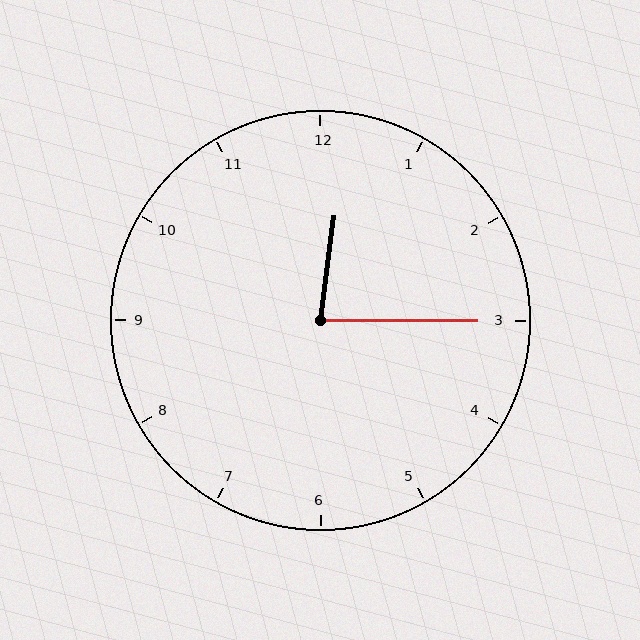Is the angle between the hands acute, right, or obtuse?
It is acute.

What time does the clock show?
12:15.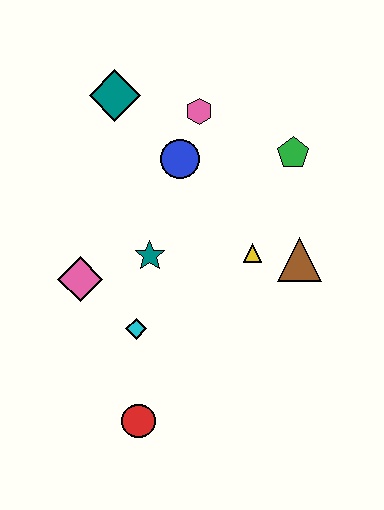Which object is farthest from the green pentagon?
The red circle is farthest from the green pentagon.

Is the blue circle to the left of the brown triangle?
Yes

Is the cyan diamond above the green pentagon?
No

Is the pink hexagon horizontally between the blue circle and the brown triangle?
Yes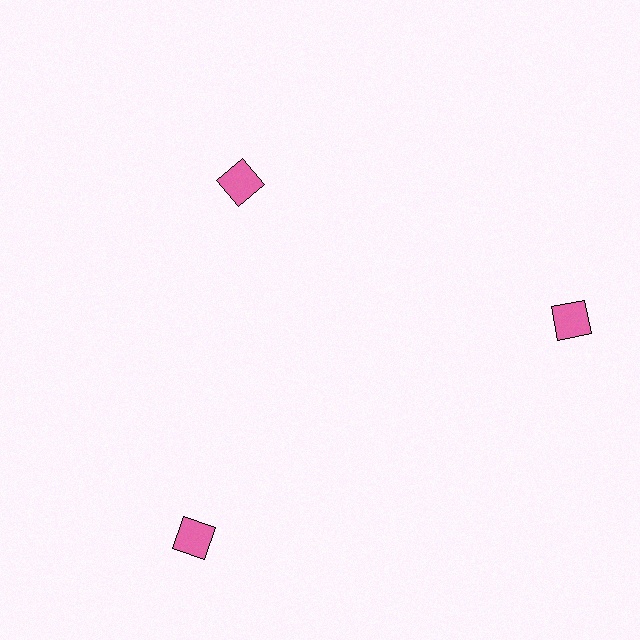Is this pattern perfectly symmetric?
No. The 3 pink squares are arranged in a ring, but one element near the 11 o'clock position is pulled inward toward the center, breaking the 3-fold rotational symmetry.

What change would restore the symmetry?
The symmetry would be restored by moving it outward, back onto the ring so that all 3 squares sit at equal angles and equal distance from the center.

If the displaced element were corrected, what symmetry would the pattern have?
It would have 3-fold rotational symmetry — the pattern would map onto itself every 120 degrees.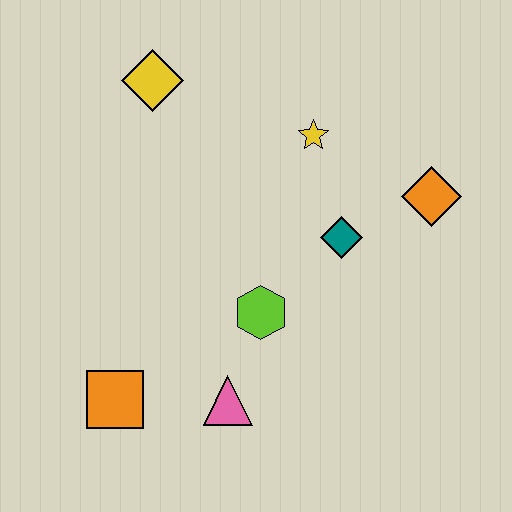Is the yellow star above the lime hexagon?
Yes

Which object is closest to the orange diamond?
The teal diamond is closest to the orange diamond.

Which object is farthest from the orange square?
The orange diamond is farthest from the orange square.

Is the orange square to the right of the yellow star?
No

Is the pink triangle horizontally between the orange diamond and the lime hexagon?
No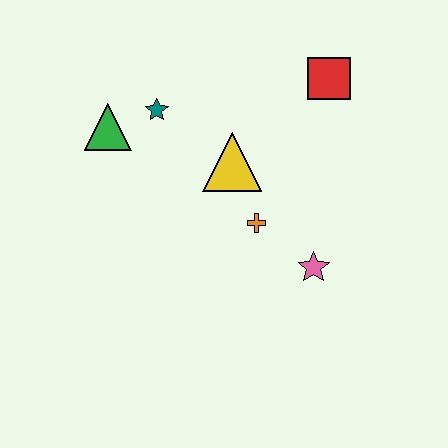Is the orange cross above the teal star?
No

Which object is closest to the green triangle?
The teal star is closest to the green triangle.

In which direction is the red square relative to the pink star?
The red square is above the pink star.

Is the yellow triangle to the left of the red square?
Yes